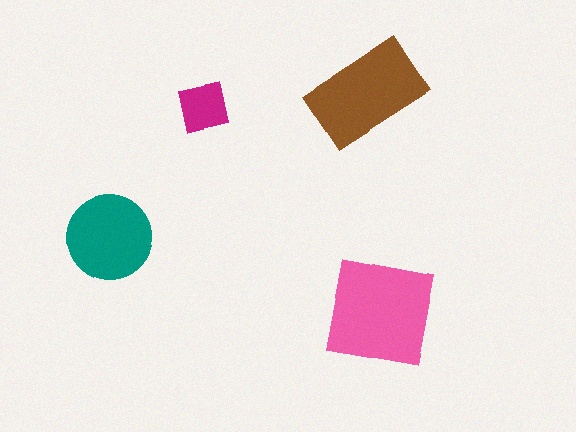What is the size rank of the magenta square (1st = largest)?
4th.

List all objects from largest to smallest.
The pink square, the brown rectangle, the teal circle, the magenta square.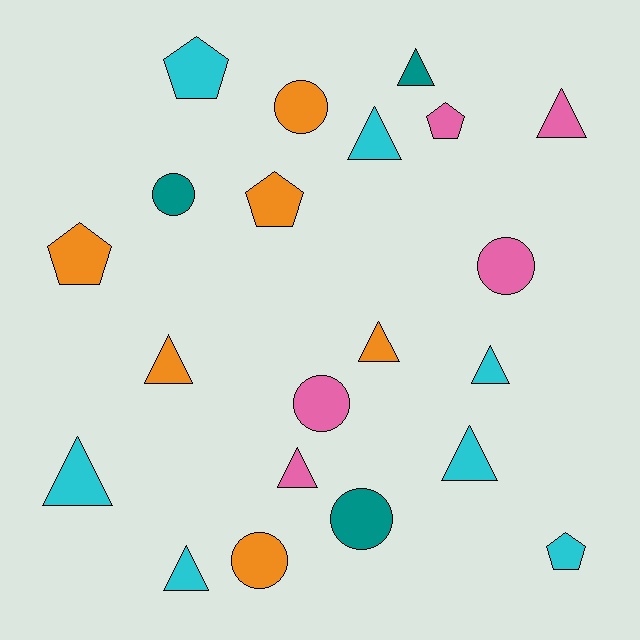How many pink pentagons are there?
There is 1 pink pentagon.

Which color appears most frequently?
Cyan, with 7 objects.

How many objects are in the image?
There are 21 objects.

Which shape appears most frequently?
Triangle, with 10 objects.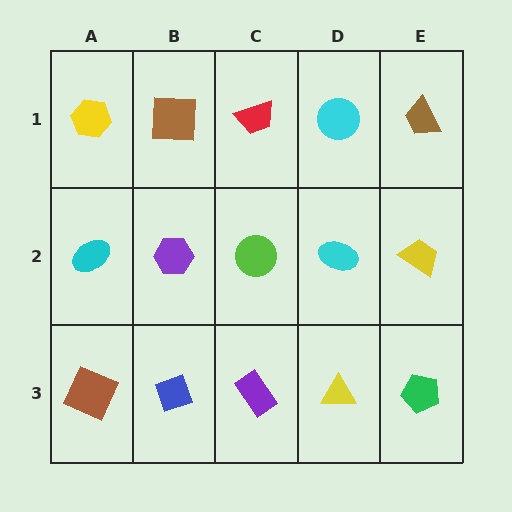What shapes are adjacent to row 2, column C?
A red trapezoid (row 1, column C), a purple rectangle (row 3, column C), a purple hexagon (row 2, column B), a cyan ellipse (row 2, column D).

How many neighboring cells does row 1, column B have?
3.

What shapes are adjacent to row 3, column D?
A cyan ellipse (row 2, column D), a purple rectangle (row 3, column C), a green pentagon (row 3, column E).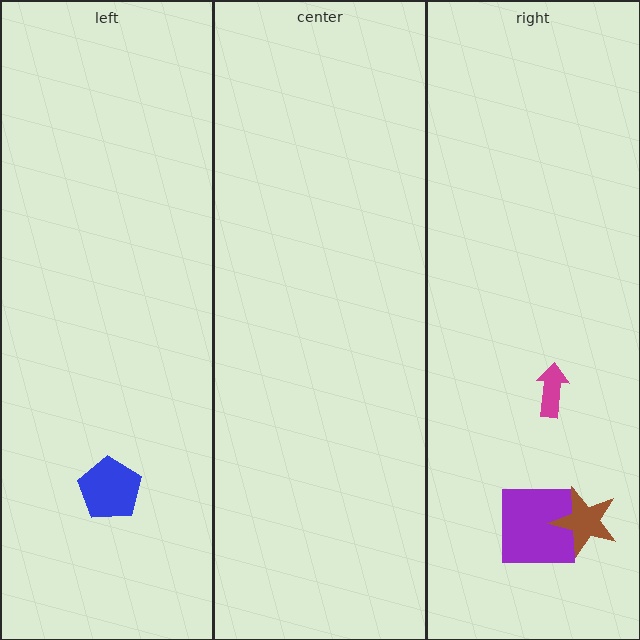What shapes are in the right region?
The magenta arrow, the purple square, the brown star.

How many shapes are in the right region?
3.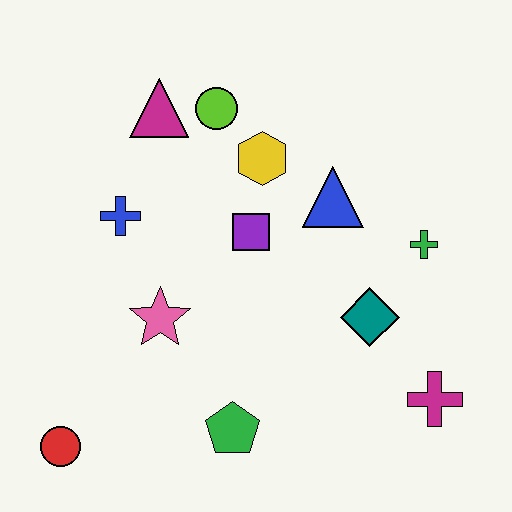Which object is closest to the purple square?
The yellow hexagon is closest to the purple square.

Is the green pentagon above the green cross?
No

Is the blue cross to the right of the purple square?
No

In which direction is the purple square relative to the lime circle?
The purple square is below the lime circle.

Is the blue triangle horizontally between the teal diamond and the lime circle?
Yes